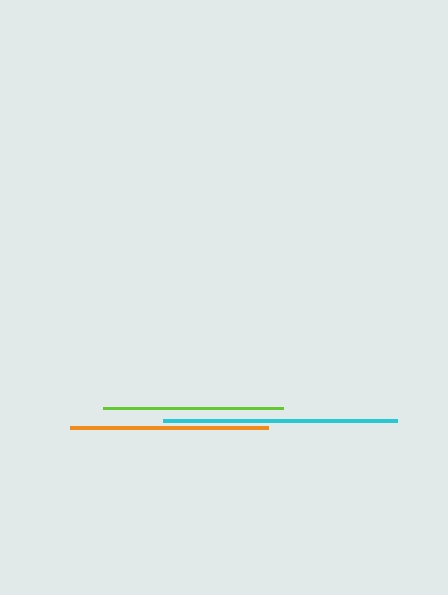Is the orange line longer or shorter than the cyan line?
The cyan line is longer than the orange line.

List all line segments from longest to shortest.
From longest to shortest: cyan, orange, lime.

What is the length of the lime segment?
The lime segment is approximately 180 pixels long.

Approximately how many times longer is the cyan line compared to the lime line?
The cyan line is approximately 1.3 times the length of the lime line.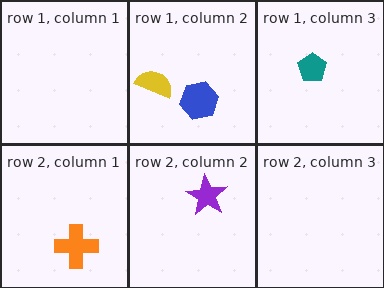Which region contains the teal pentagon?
The row 1, column 3 region.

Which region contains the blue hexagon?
The row 1, column 2 region.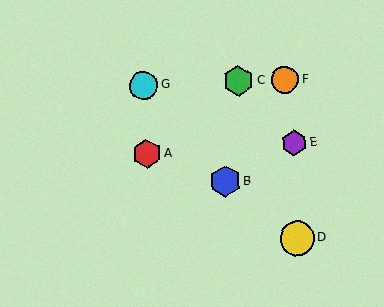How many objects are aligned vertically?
2 objects (A, G) are aligned vertically.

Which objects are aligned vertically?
Objects A, G are aligned vertically.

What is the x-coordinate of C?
Object C is at x≈238.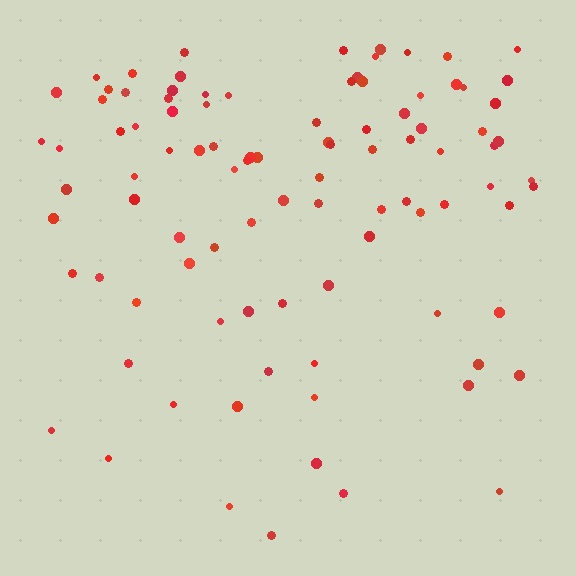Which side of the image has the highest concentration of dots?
The top.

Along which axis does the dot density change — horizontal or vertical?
Vertical.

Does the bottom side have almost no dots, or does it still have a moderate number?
Still a moderate number, just noticeably fewer than the top.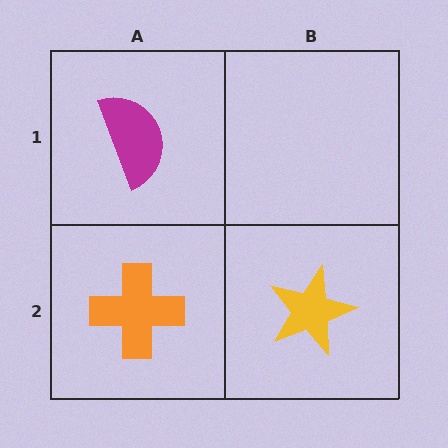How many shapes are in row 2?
2 shapes.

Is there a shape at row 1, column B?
No, that cell is empty.